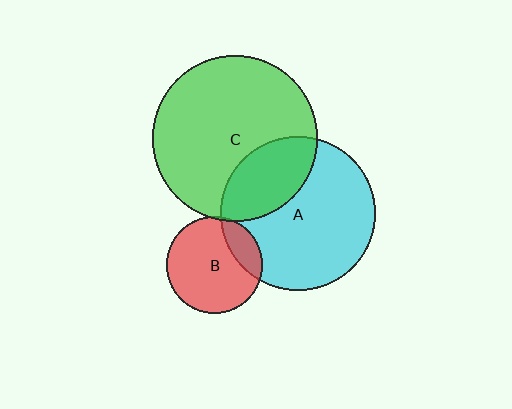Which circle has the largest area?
Circle C (green).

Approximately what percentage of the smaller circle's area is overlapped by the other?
Approximately 30%.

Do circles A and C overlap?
Yes.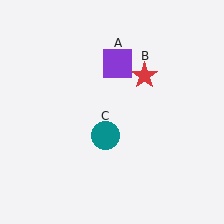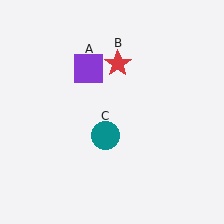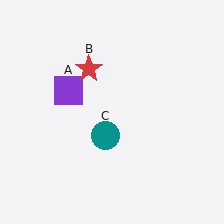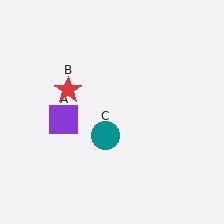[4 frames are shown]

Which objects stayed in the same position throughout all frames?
Teal circle (object C) remained stationary.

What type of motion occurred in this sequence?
The purple square (object A), red star (object B) rotated counterclockwise around the center of the scene.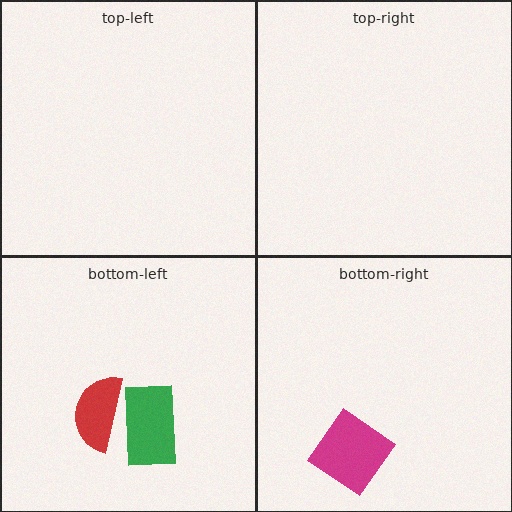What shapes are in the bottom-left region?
The red semicircle, the green rectangle.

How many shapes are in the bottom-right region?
1.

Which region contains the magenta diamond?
The bottom-right region.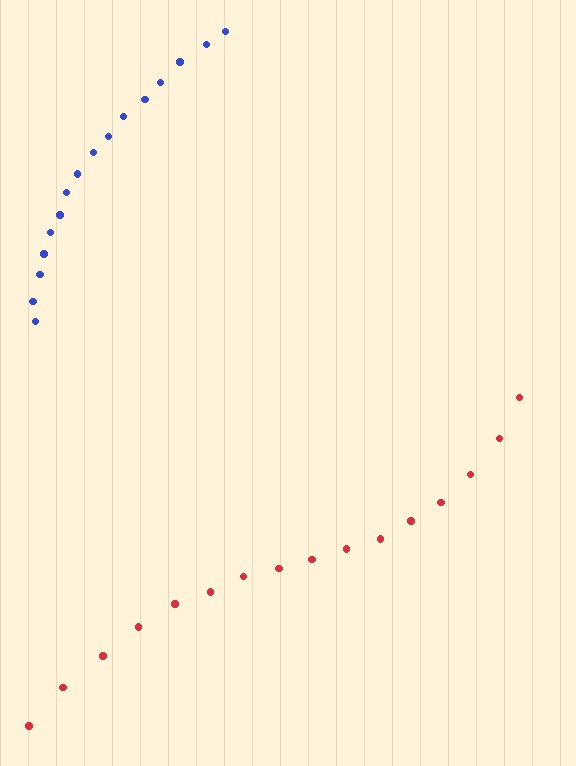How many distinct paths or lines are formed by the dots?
There are 2 distinct paths.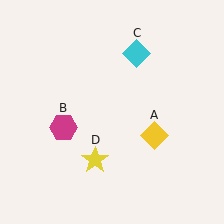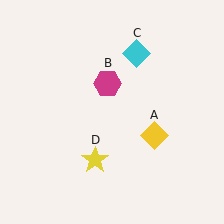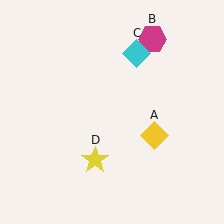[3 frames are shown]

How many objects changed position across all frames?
1 object changed position: magenta hexagon (object B).